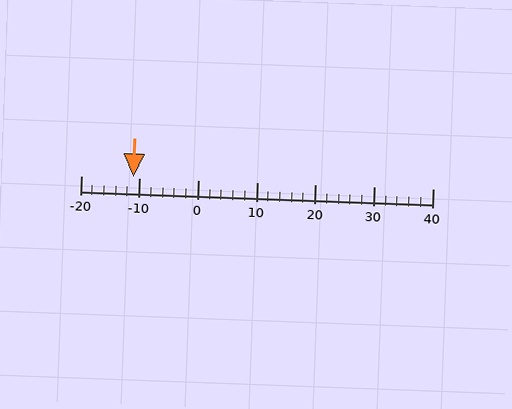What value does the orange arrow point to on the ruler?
The orange arrow points to approximately -11.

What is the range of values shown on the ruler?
The ruler shows values from -20 to 40.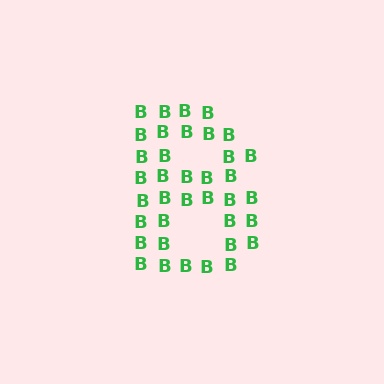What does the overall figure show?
The overall figure shows the letter B.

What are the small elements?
The small elements are letter B's.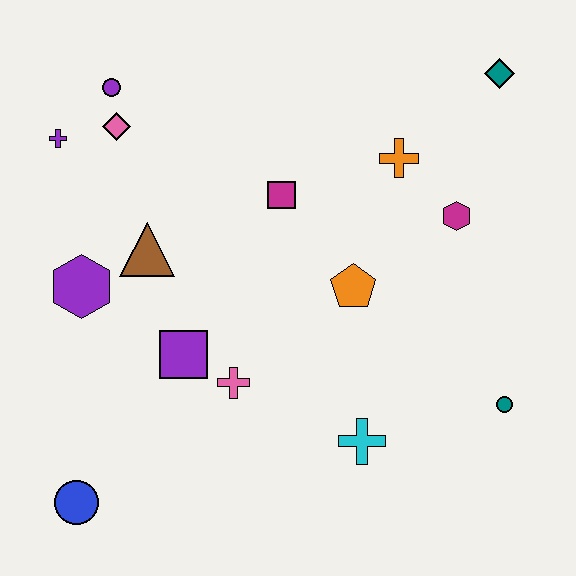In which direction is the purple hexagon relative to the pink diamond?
The purple hexagon is below the pink diamond.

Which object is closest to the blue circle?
The purple square is closest to the blue circle.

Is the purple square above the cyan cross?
Yes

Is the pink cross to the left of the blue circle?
No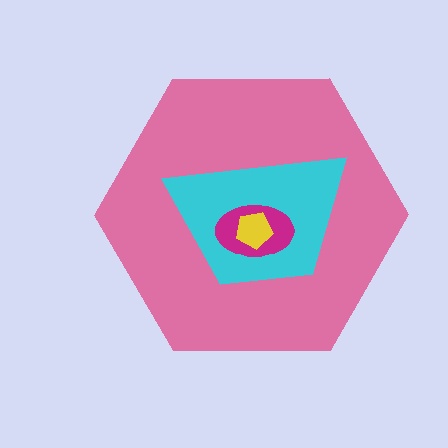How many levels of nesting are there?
4.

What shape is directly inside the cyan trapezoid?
The magenta ellipse.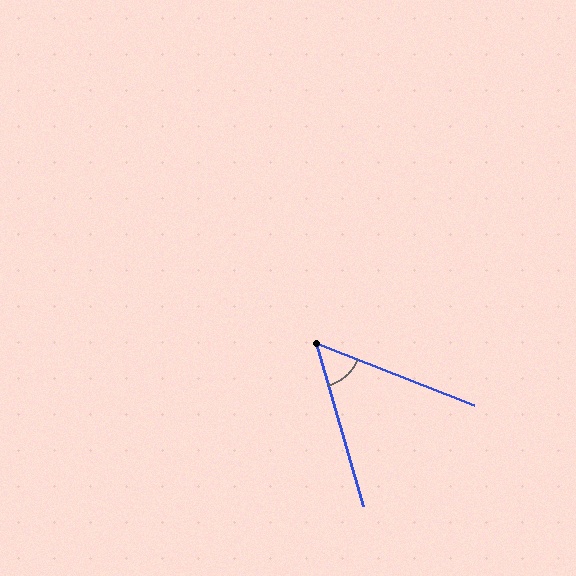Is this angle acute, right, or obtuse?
It is acute.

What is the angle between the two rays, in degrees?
Approximately 52 degrees.